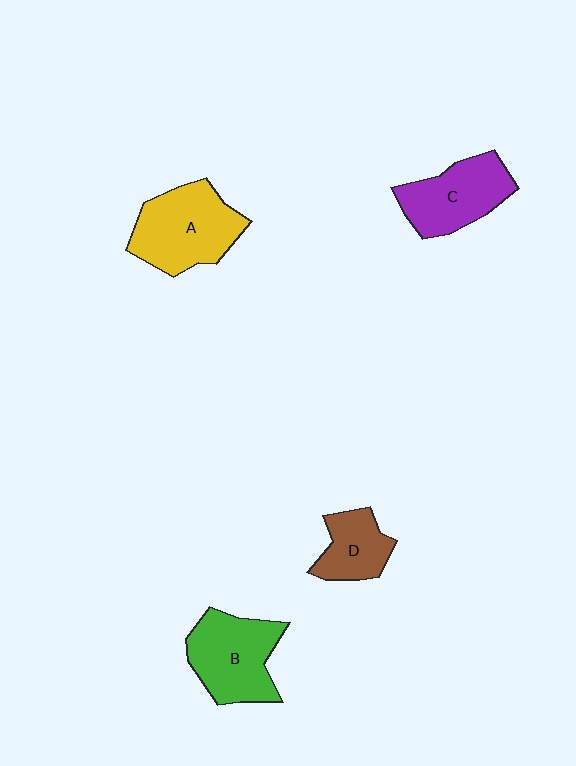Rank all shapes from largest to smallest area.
From largest to smallest: A (yellow), B (green), C (purple), D (brown).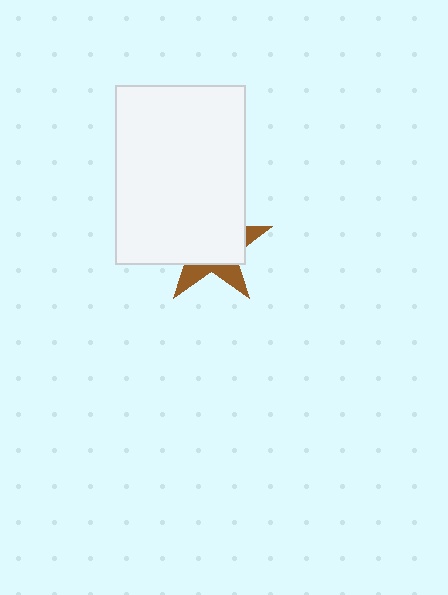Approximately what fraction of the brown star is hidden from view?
Roughly 70% of the brown star is hidden behind the white rectangle.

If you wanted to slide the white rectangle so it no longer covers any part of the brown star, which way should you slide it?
Slide it toward the upper-left — that is the most direct way to separate the two shapes.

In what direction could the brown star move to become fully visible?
The brown star could move toward the lower-right. That would shift it out from behind the white rectangle entirely.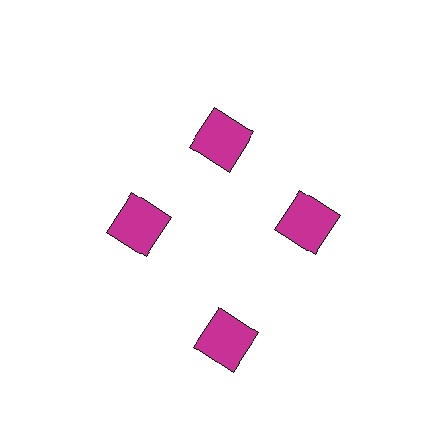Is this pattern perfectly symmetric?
No. The 4 magenta squares are arranged in a ring, but one element near the 6 o'clock position is pushed outward from the center, breaking the 4-fold rotational symmetry.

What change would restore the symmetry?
The symmetry would be restored by moving it inward, back onto the ring so that all 4 squares sit at equal angles and equal distance from the center.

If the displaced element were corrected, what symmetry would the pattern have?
It would have 4-fold rotational symmetry — the pattern would map onto itself every 90 degrees.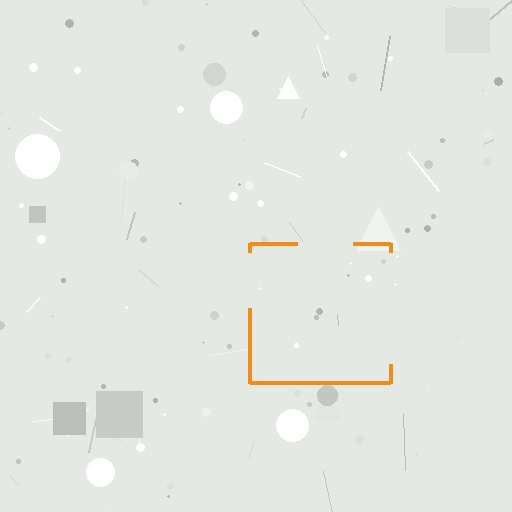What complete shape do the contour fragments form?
The contour fragments form a square.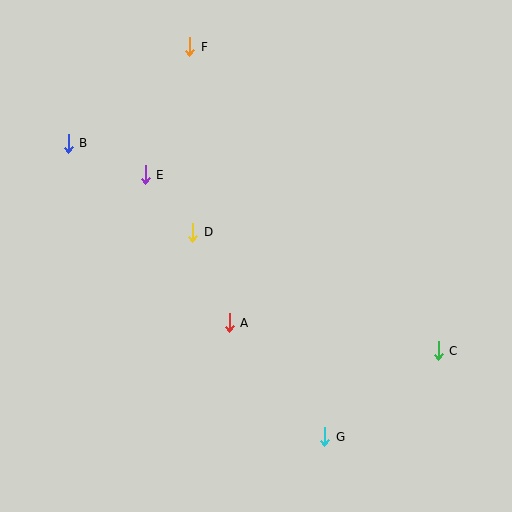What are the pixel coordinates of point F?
Point F is at (190, 47).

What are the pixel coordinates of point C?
Point C is at (438, 351).